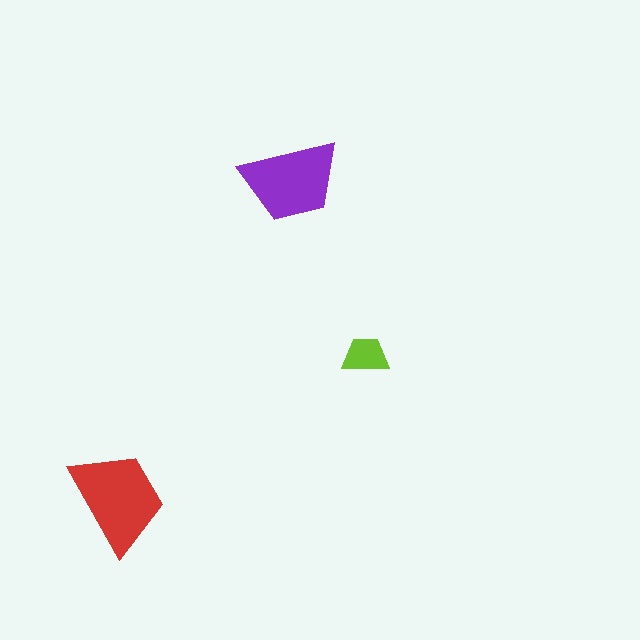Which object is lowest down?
The red trapezoid is bottommost.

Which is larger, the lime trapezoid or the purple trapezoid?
The purple one.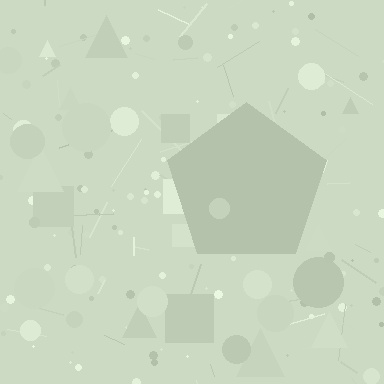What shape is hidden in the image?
A pentagon is hidden in the image.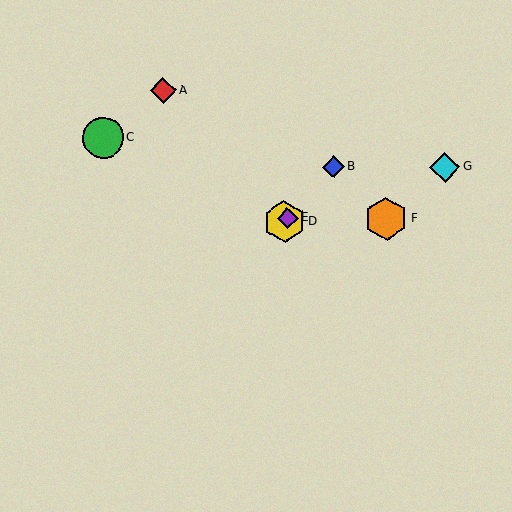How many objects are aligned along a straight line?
3 objects (B, D, E) are aligned along a straight line.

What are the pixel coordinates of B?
Object B is at (333, 167).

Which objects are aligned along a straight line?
Objects B, D, E are aligned along a straight line.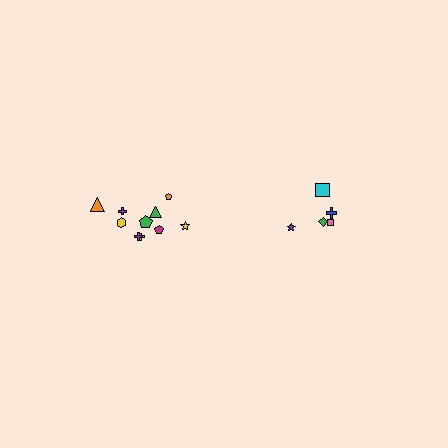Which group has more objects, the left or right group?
The left group.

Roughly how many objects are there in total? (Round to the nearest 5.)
Roughly 15 objects in total.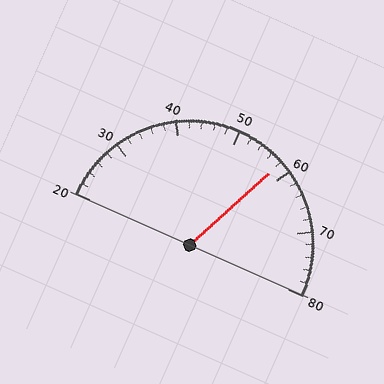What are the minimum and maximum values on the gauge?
The gauge ranges from 20 to 80.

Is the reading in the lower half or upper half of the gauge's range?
The reading is in the upper half of the range (20 to 80).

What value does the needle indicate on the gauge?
The needle indicates approximately 58.